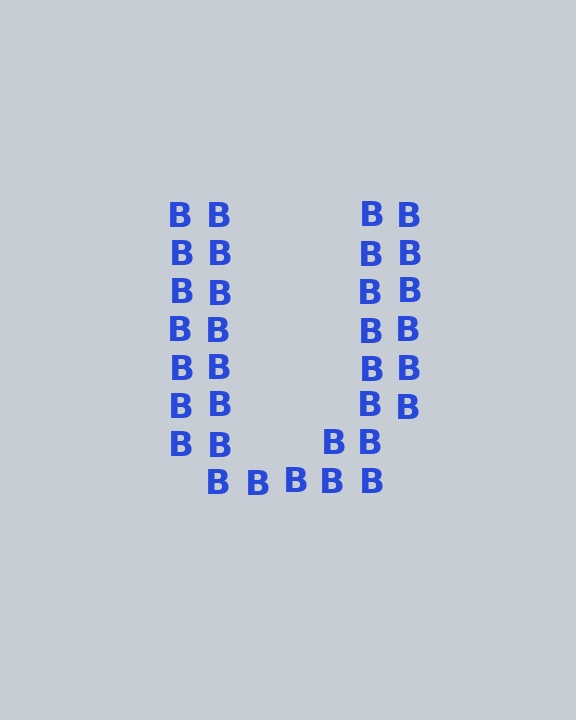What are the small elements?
The small elements are letter B's.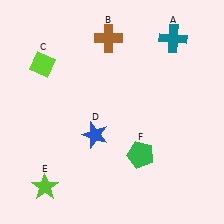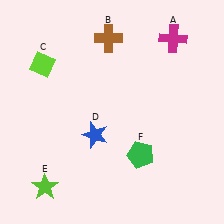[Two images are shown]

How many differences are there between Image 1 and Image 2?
There is 1 difference between the two images.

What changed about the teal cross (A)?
In Image 1, A is teal. In Image 2, it changed to magenta.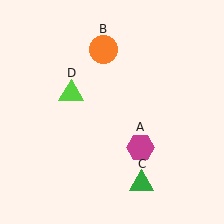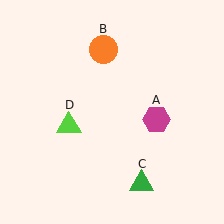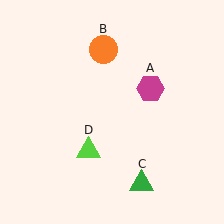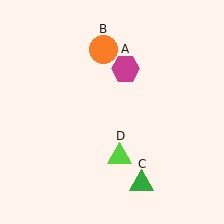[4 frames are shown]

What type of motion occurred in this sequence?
The magenta hexagon (object A), lime triangle (object D) rotated counterclockwise around the center of the scene.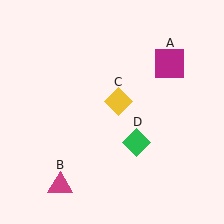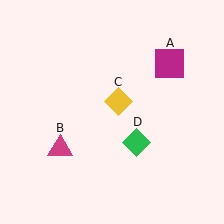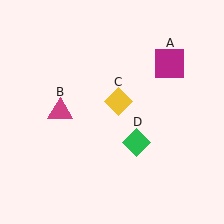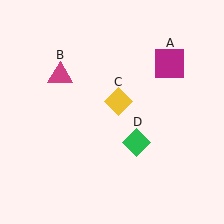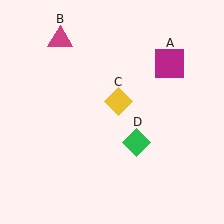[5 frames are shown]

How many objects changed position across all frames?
1 object changed position: magenta triangle (object B).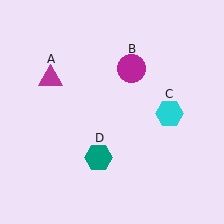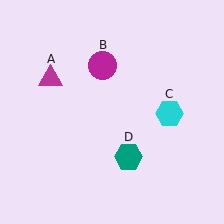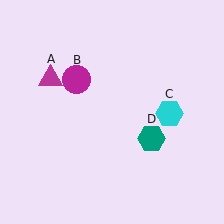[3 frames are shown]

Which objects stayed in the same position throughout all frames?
Magenta triangle (object A) and cyan hexagon (object C) remained stationary.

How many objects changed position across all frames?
2 objects changed position: magenta circle (object B), teal hexagon (object D).